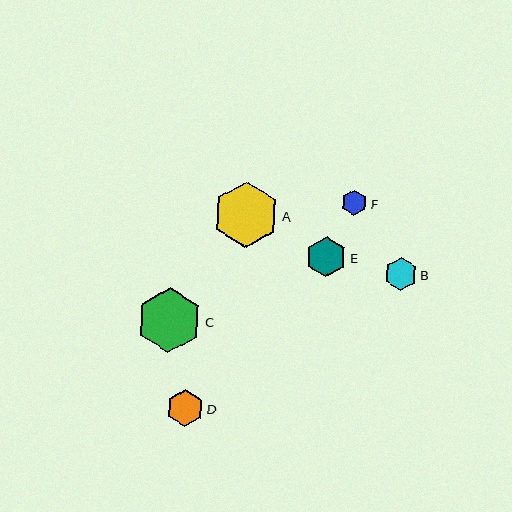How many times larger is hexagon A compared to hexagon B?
Hexagon A is approximately 2.0 times the size of hexagon B.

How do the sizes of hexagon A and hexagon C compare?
Hexagon A and hexagon C are approximately the same size.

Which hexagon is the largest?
Hexagon A is the largest with a size of approximately 66 pixels.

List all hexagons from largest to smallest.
From largest to smallest: A, C, E, D, B, F.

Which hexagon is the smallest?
Hexagon F is the smallest with a size of approximately 26 pixels.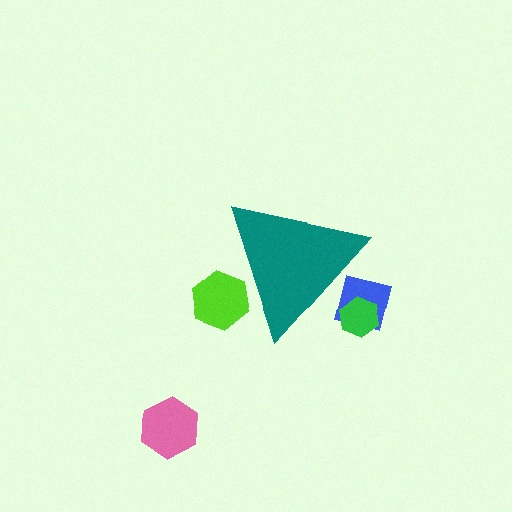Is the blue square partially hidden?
Yes, the blue square is partially hidden behind the teal triangle.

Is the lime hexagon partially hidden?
Yes, the lime hexagon is partially hidden behind the teal triangle.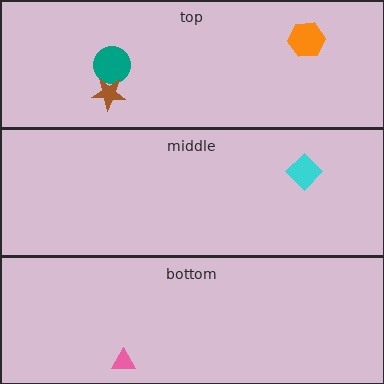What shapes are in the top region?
The teal circle, the brown star, the orange hexagon.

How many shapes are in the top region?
3.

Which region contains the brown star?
The top region.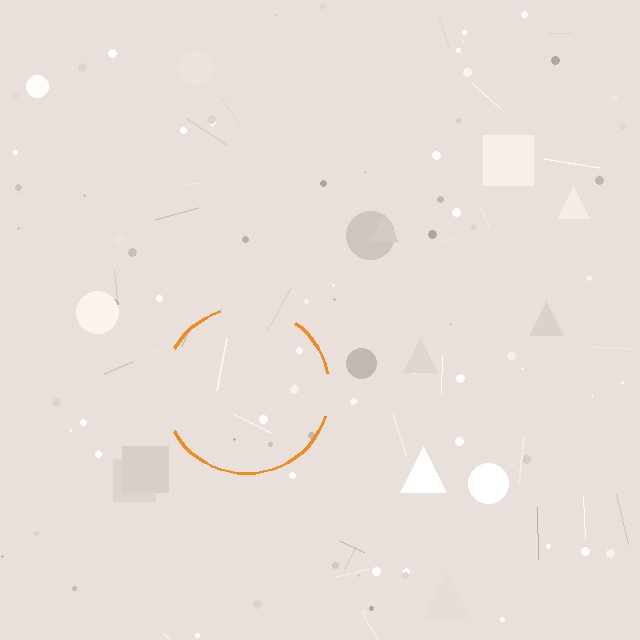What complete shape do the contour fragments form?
The contour fragments form a circle.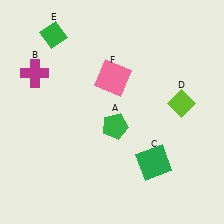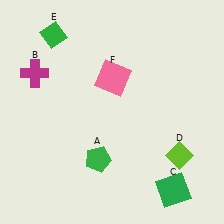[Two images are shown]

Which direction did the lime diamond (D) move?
The lime diamond (D) moved down.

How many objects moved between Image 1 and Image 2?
3 objects moved between the two images.